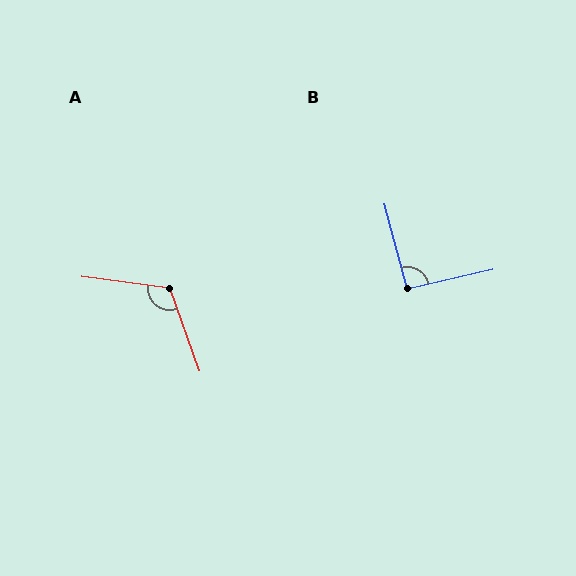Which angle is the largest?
A, at approximately 117 degrees.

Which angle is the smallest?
B, at approximately 92 degrees.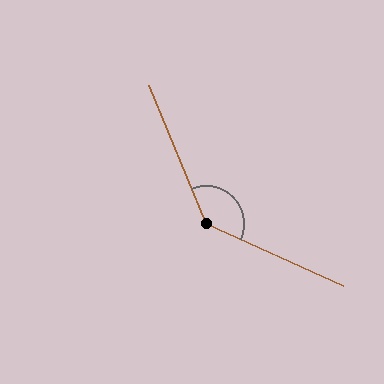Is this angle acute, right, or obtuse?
It is obtuse.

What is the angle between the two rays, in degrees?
Approximately 136 degrees.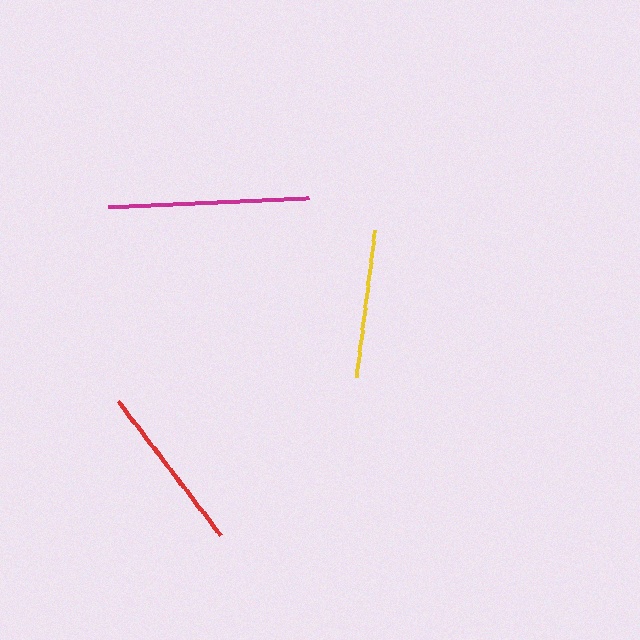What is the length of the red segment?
The red segment is approximately 169 pixels long.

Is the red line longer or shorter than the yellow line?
The red line is longer than the yellow line.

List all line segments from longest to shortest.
From longest to shortest: magenta, red, yellow.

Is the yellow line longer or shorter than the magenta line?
The magenta line is longer than the yellow line.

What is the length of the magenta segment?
The magenta segment is approximately 201 pixels long.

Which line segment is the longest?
The magenta line is the longest at approximately 201 pixels.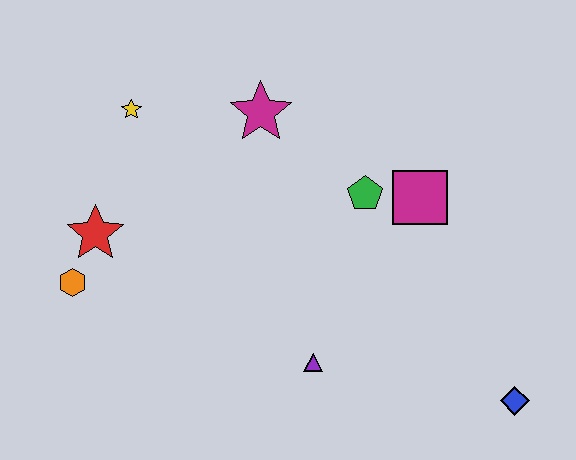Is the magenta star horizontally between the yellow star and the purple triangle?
Yes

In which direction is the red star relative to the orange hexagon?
The red star is above the orange hexagon.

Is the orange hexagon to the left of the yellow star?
Yes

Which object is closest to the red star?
The orange hexagon is closest to the red star.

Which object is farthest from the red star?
The blue diamond is farthest from the red star.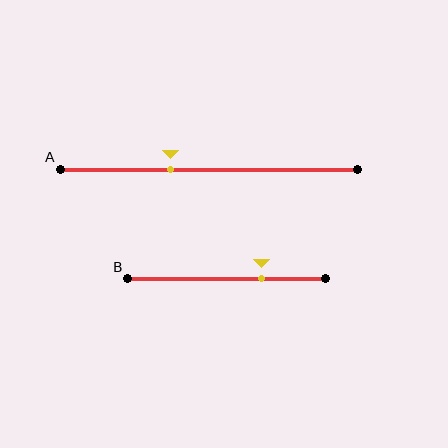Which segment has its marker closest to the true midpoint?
Segment A has its marker closest to the true midpoint.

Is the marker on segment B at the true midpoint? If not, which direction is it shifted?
No, the marker on segment B is shifted to the right by about 17% of the segment length.